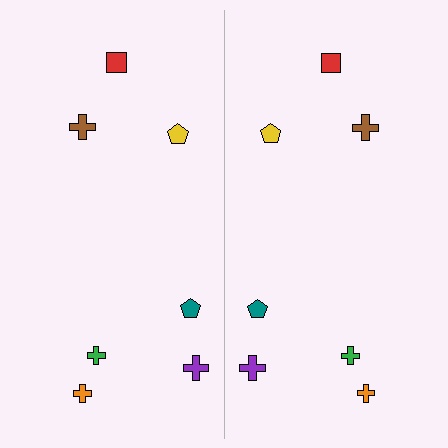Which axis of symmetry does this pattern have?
The pattern has a vertical axis of symmetry running through the center of the image.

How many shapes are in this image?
There are 14 shapes in this image.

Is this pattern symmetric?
Yes, this pattern has bilateral (reflection) symmetry.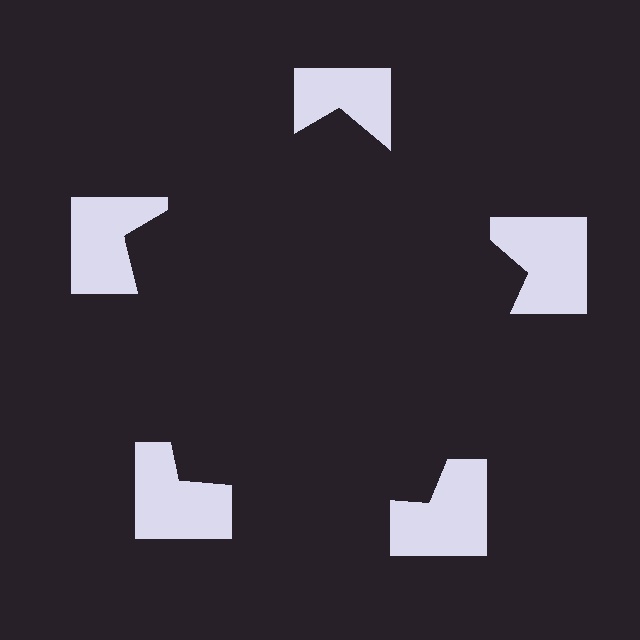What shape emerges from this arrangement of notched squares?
An illusory pentagon — its edges are inferred from the aligned wedge cuts in the notched squares, not physically drawn.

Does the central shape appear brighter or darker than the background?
It typically appears slightly darker than the background, even though no actual brightness change is drawn.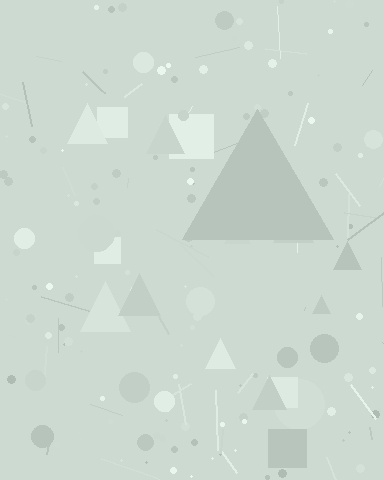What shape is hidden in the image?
A triangle is hidden in the image.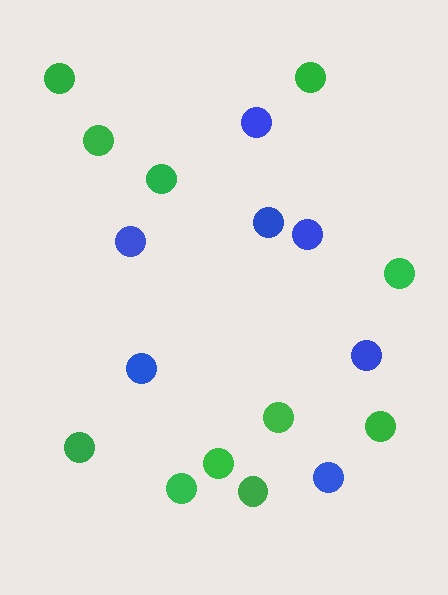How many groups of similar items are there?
There are 2 groups: one group of green circles (11) and one group of blue circles (7).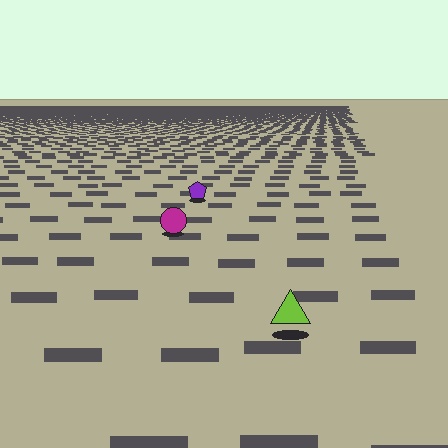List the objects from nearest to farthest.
From nearest to farthest: the lime triangle, the magenta circle, the purple pentagon.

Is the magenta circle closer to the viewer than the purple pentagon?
Yes. The magenta circle is closer — you can tell from the texture gradient: the ground texture is coarser near it.